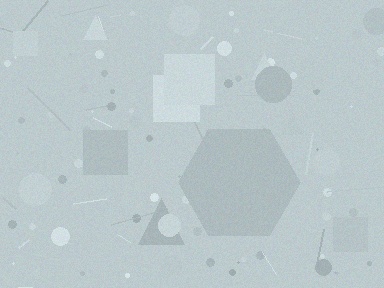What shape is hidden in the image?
A hexagon is hidden in the image.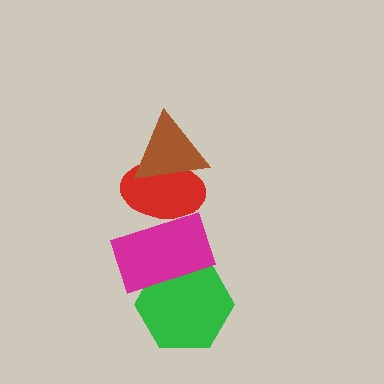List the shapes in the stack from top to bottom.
From top to bottom: the brown triangle, the red ellipse, the magenta rectangle, the green hexagon.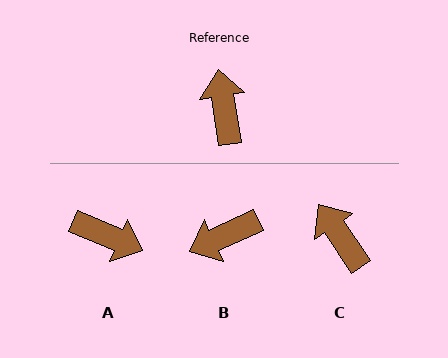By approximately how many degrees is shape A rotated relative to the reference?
Approximately 122 degrees clockwise.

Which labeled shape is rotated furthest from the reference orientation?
A, about 122 degrees away.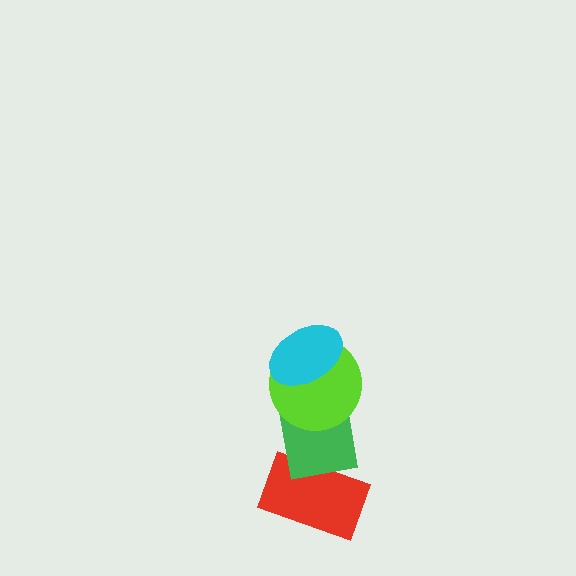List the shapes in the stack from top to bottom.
From top to bottom: the cyan ellipse, the lime circle, the green square, the red rectangle.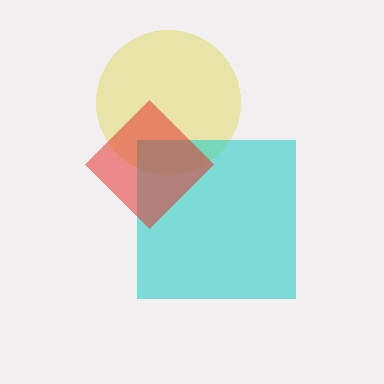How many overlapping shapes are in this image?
There are 3 overlapping shapes in the image.